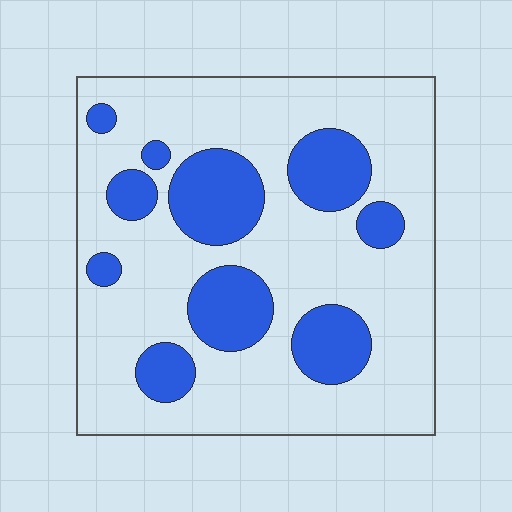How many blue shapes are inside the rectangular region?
10.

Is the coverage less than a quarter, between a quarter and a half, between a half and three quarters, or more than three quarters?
Between a quarter and a half.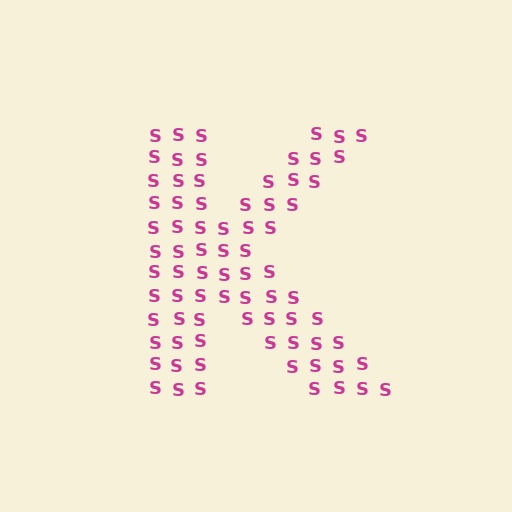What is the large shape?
The large shape is the letter K.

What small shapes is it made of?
It is made of small letter S's.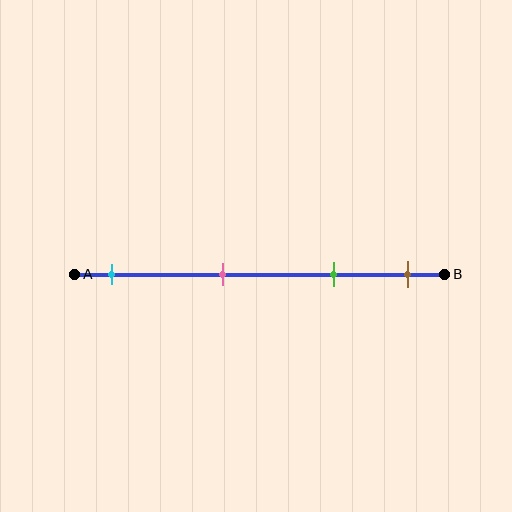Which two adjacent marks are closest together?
The green and brown marks are the closest adjacent pair.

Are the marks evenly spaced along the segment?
No, the marks are not evenly spaced.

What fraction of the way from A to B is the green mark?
The green mark is approximately 70% (0.7) of the way from A to B.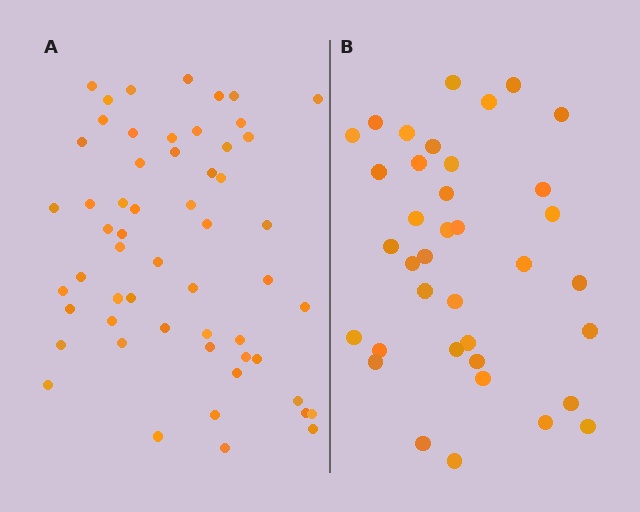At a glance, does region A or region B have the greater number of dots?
Region A (the left region) has more dots.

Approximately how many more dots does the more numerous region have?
Region A has approximately 20 more dots than region B.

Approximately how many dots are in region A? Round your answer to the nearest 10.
About 60 dots. (The exact count is 56, which rounds to 60.)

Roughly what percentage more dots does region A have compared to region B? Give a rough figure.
About 50% more.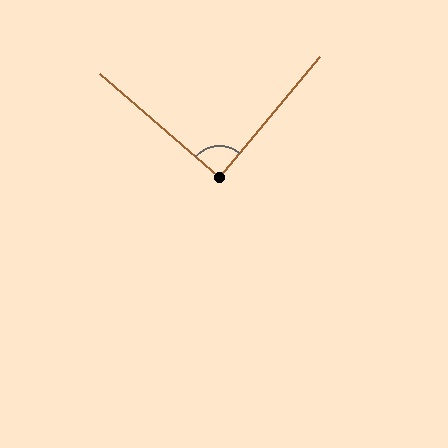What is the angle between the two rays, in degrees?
Approximately 89 degrees.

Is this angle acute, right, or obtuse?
It is approximately a right angle.